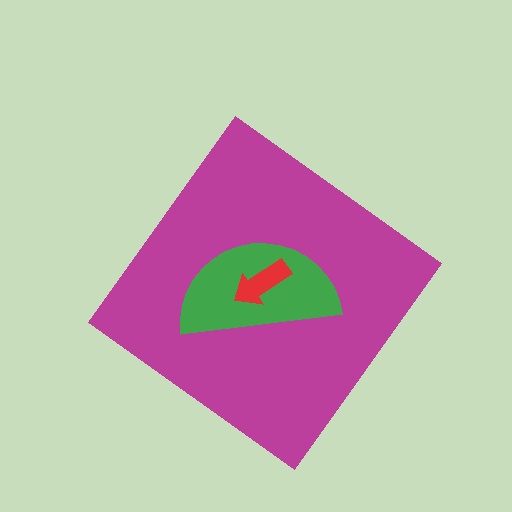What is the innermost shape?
The red arrow.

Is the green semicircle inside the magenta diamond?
Yes.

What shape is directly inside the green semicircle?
The red arrow.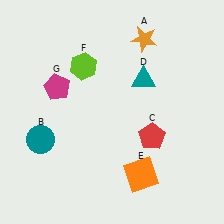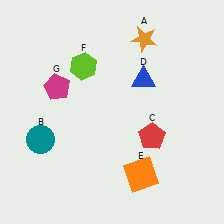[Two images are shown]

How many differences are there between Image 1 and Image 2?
There is 1 difference between the two images.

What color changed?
The triangle (D) changed from teal in Image 1 to blue in Image 2.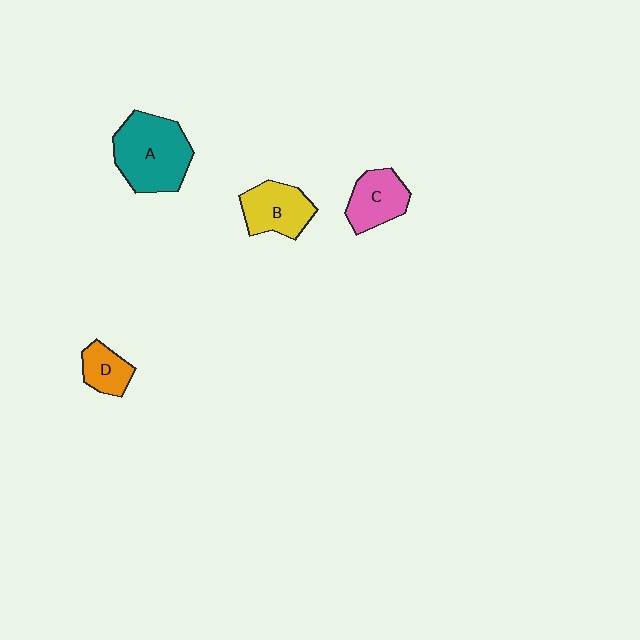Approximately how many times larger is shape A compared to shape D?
Approximately 2.4 times.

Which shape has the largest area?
Shape A (teal).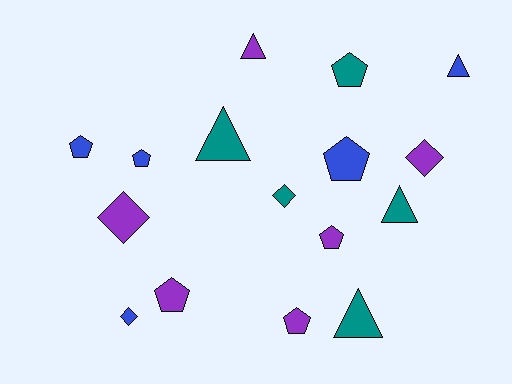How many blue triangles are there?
There is 1 blue triangle.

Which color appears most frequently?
Purple, with 6 objects.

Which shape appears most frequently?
Pentagon, with 7 objects.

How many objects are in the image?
There are 16 objects.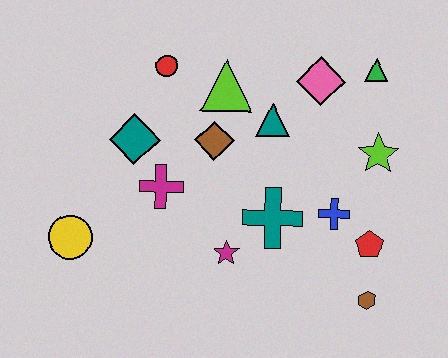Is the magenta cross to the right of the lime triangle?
No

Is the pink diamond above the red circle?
No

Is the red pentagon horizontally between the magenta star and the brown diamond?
No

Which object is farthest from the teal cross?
The yellow circle is farthest from the teal cross.